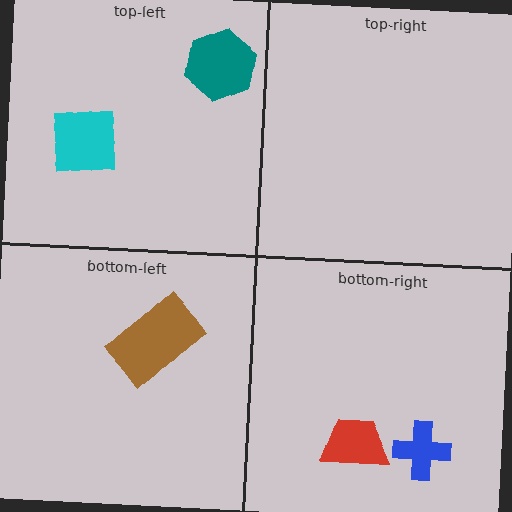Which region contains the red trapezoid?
The bottom-right region.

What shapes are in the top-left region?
The teal hexagon, the cyan square.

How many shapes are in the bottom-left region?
1.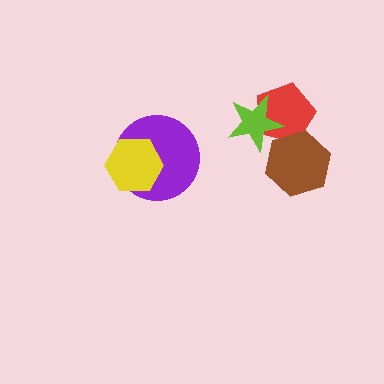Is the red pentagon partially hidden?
Yes, it is partially covered by another shape.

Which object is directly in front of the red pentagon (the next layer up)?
The lime star is directly in front of the red pentagon.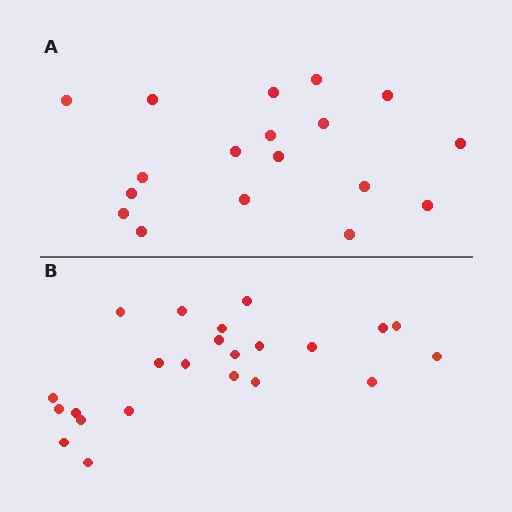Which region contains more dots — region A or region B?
Region B (the bottom region) has more dots.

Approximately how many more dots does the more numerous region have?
Region B has about 5 more dots than region A.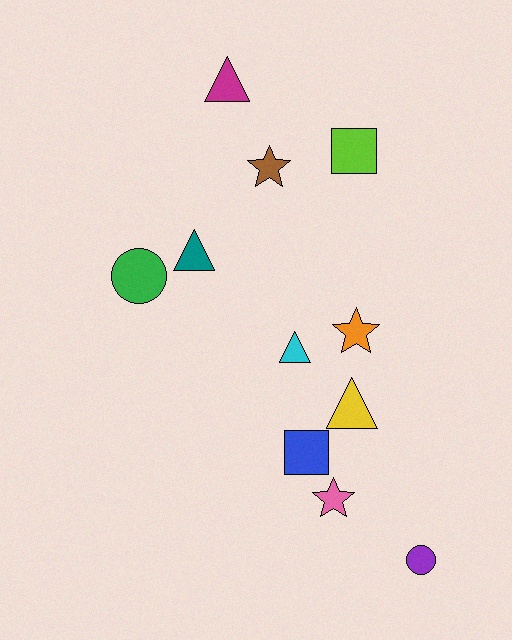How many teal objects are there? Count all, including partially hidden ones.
There is 1 teal object.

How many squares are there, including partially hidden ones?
There are 2 squares.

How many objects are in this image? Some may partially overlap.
There are 11 objects.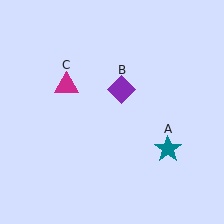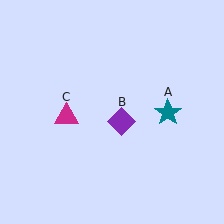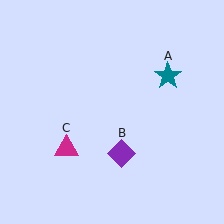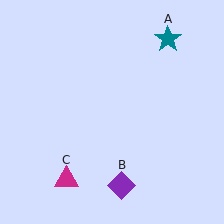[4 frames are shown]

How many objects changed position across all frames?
3 objects changed position: teal star (object A), purple diamond (object B), magenta triangle (object C).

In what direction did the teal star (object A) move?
The teal star (object A) moved up.